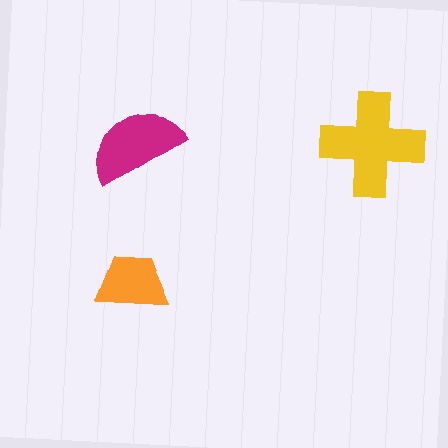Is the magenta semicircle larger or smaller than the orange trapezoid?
Larger.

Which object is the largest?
The yellow cross.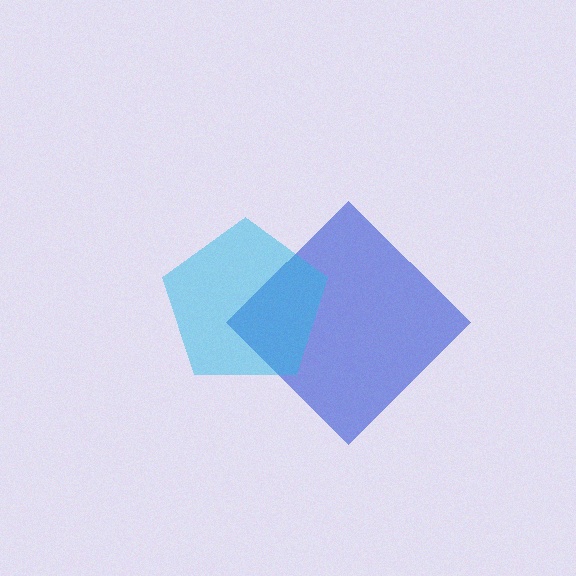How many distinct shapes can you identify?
There are 2 distinct shapes: a blue diamond, a cyan pentagon.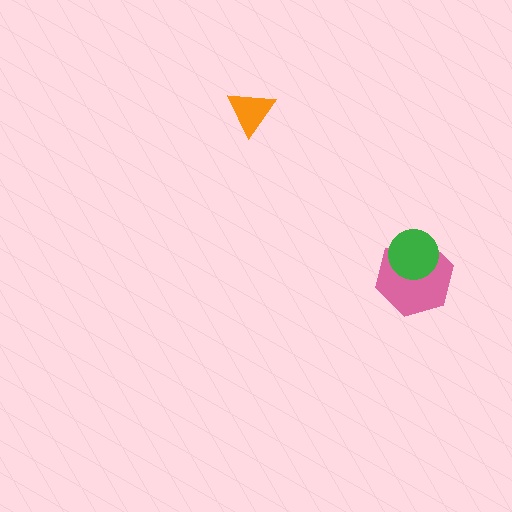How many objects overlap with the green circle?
1 object overlaps with the green circle.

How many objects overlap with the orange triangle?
0 objects overlap with the orange triangle.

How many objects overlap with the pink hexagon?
1 object overlaps with the pink hexagon.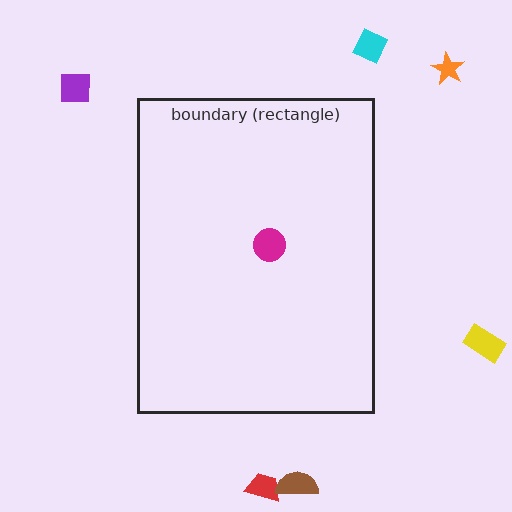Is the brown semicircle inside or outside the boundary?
Outside.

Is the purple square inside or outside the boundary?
Outside.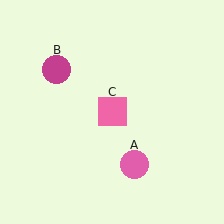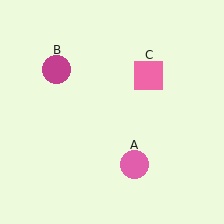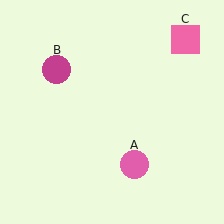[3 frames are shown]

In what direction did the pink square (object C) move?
The pink square (object C) moved up and to the right.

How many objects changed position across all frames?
1 object changed position: pink square (object C).